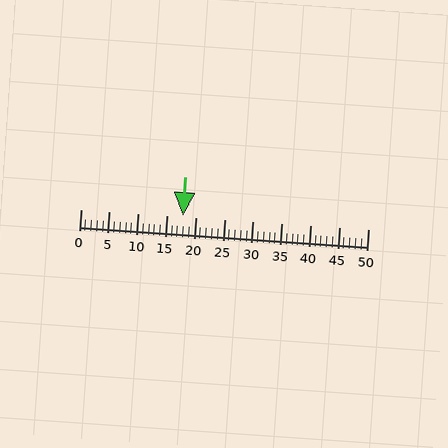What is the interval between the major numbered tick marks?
The major tick marks are spaced 5 units apart.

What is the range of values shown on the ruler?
The ruler shows values from 0 to 50.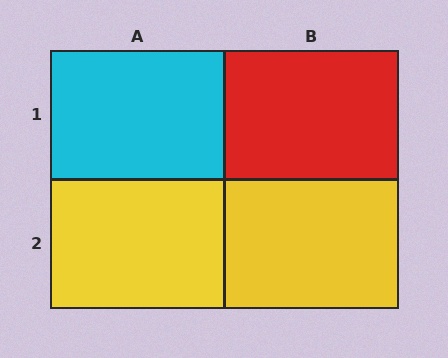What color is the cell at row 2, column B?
Yellow.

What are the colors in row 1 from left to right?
Cyan, red.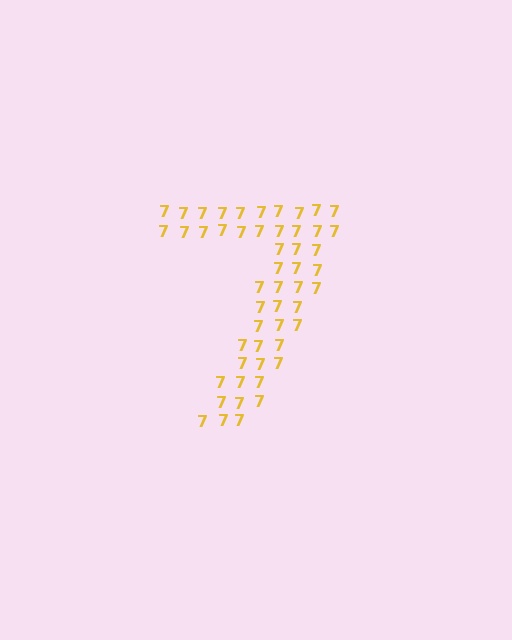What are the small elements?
The small elements are digit 7's.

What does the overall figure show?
The overall figure shows the digit 7.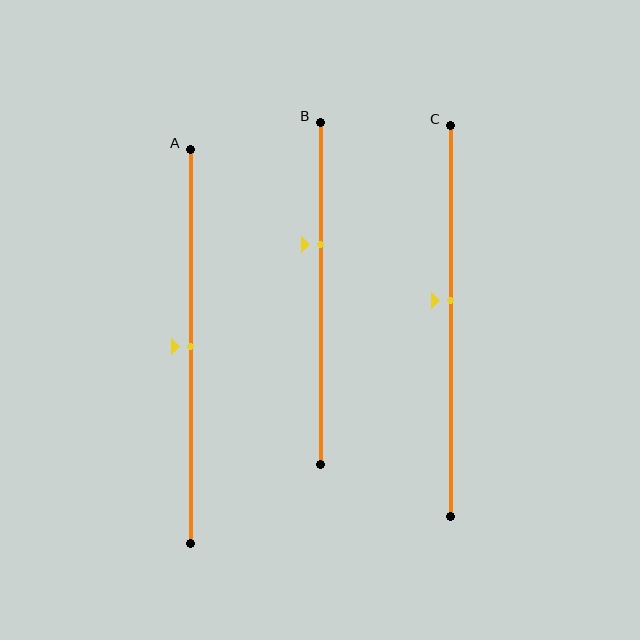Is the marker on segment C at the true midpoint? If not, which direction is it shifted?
No, the marker on segment C is shifted upward by about 5% of the segment length.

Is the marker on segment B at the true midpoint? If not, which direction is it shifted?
No, the marker on segment B is shifted upward by about 14% of the segment length.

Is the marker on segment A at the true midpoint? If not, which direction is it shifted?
Yes, the marker on segment A is at the true midpoint.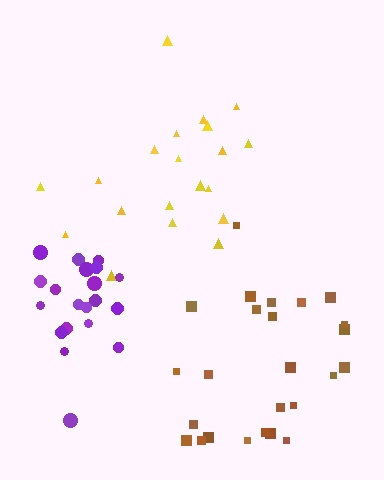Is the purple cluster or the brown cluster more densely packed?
Purple.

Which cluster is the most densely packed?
Purple.